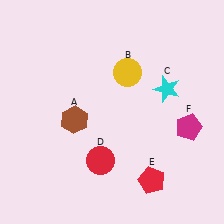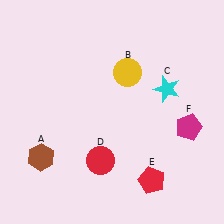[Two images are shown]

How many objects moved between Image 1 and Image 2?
1 object moved between the two images.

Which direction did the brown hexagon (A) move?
The brown hexagon (A) moved down.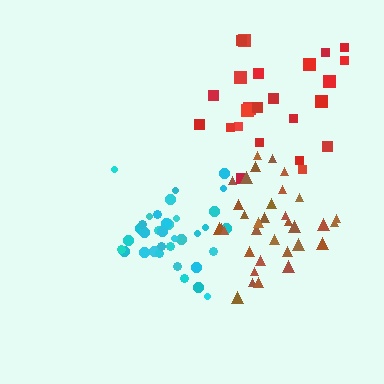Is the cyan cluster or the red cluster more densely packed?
Cyan.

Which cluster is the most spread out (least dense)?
Red.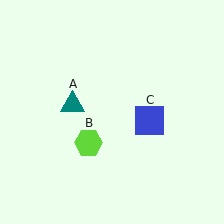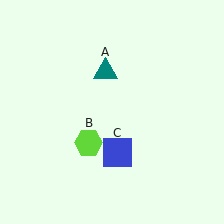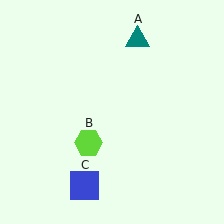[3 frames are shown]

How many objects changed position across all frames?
2 objects changed position: teal triangle (object A), blue square (object C).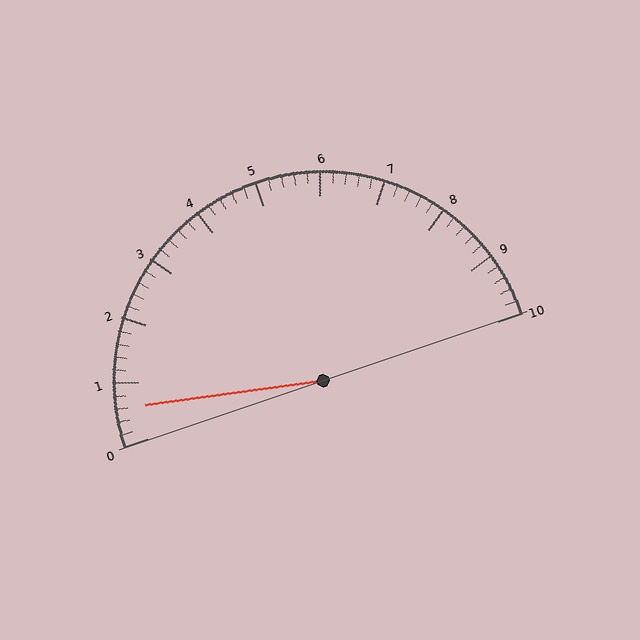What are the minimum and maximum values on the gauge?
The gauge ranges from 0 to 10.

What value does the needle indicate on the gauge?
The needle indicates approximately 0.6.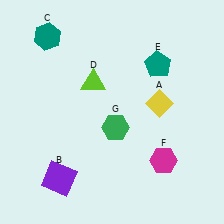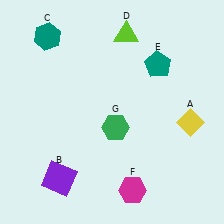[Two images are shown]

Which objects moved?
The objects that moved are: the yellow diamond (A), the lime triangle (D), the magenta hexagon (F).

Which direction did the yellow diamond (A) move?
The yellow diamond (A) moved right.